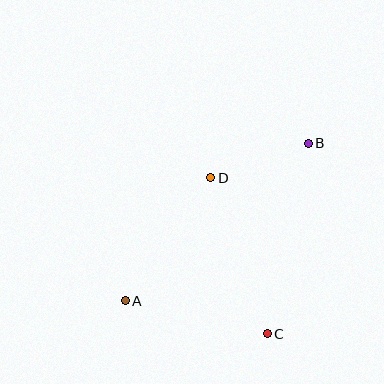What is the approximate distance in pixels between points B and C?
The distance between B and C is approximately 194 pixels.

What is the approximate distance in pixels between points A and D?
The distance between A and D is approximately 150 pixels.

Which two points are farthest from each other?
Points A and B are farthest from each other.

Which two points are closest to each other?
Points B and D are closest to each other.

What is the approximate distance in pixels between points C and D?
The distance between C and D is approximately 166 pixels.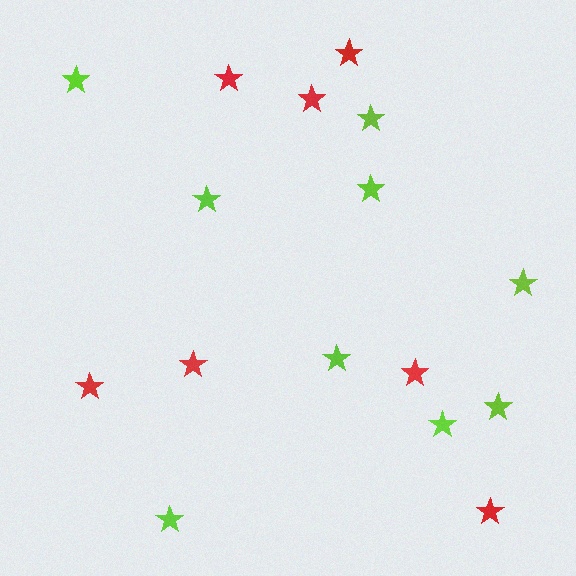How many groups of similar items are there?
There are 2 groups: one group of red stars (7) and one group of lime stars (9).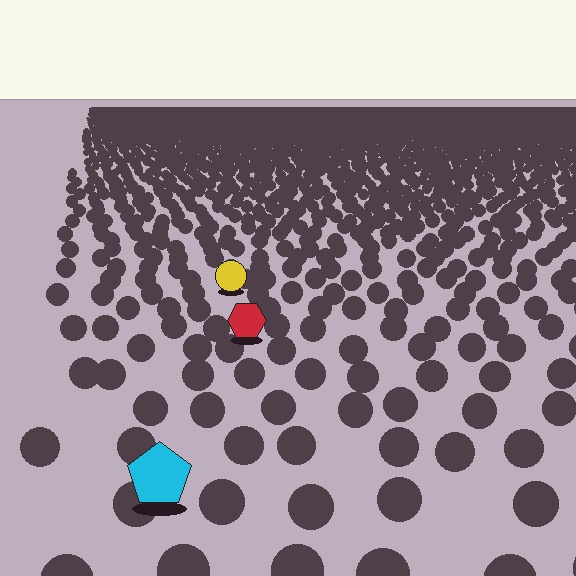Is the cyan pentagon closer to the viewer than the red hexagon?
Yes. The cyan pentagon is closer — you can tell from the texture gradient: the ground texture is coarser near it.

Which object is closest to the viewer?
The cyan pentagon is closest. The texture marks near it are larger and more spread out.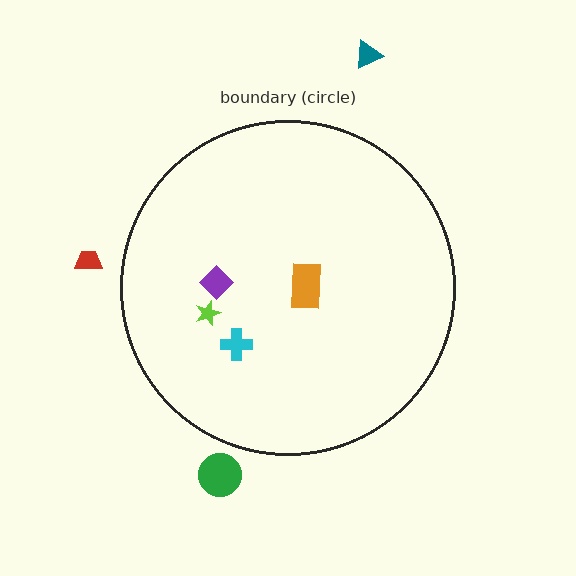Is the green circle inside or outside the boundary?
Outside.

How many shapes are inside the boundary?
4 inside, 3 outside.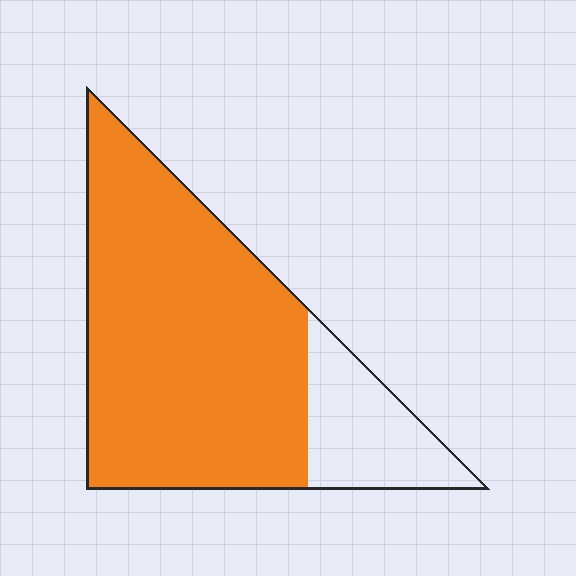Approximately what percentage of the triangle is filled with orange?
Approximately 80%.